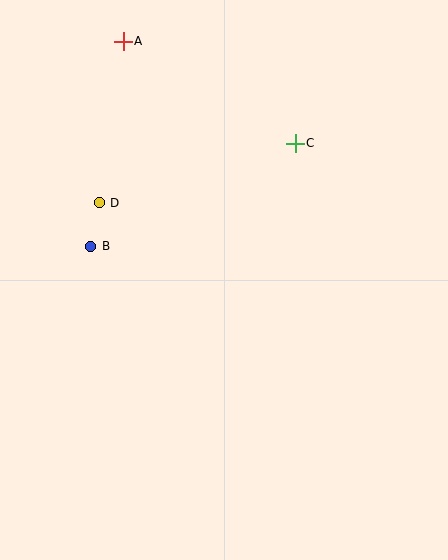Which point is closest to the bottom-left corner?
Point B is closest to the bottom-left corner.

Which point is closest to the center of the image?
Point B at (91, 246) is closest to the center.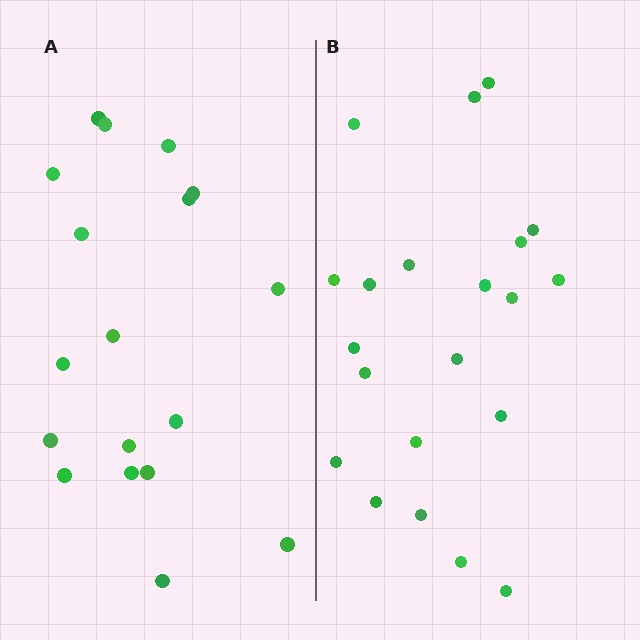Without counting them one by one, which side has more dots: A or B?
Region B (the right region) has more dots.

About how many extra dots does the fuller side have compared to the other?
Region B has just a few more — roughly 2 or 3 more dots than region A.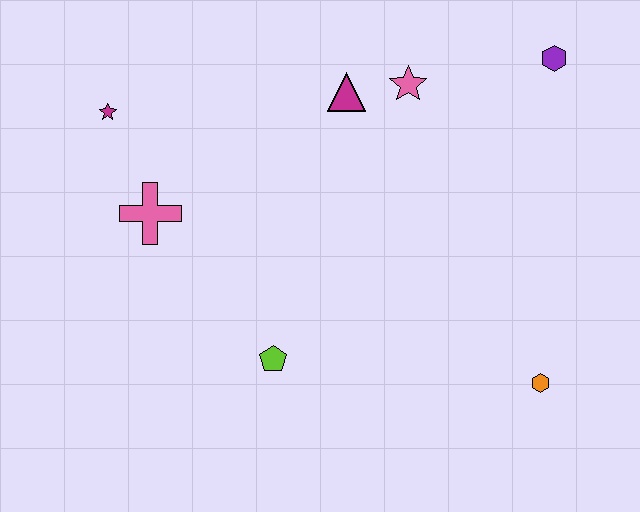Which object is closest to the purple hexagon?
The pink star is closest to the purple hexagon.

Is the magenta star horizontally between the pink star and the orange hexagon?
No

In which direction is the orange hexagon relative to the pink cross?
The orange hexagon is to the right of the pink cross.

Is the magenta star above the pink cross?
Yes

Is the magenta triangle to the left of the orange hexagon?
Yes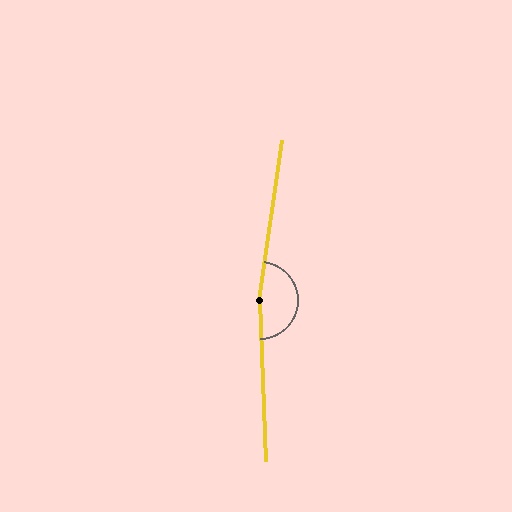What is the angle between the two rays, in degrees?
Approximately 170 degrees.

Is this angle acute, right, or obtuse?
It is obtuse.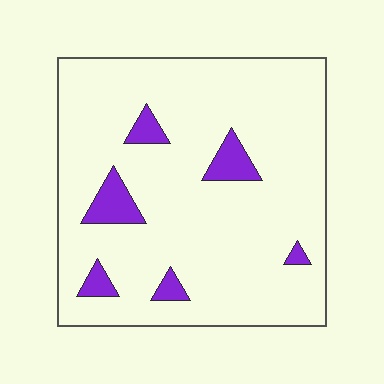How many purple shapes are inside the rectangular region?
6.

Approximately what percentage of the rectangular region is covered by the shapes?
Approximately 10%.